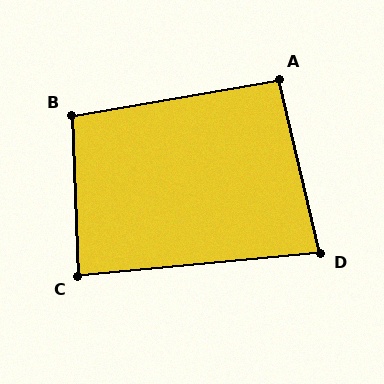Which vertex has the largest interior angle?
B, at approximately 98 degrees.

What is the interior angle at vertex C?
Approximately 87 degrees (approximately right).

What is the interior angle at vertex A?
Approximately 93 degrees (approximately right).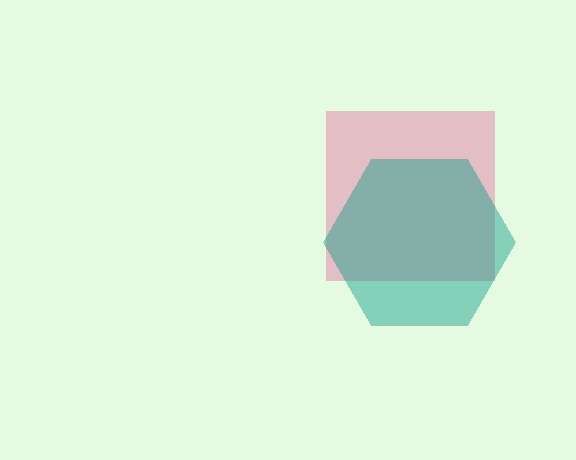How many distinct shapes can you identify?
There are 2 distinct shapes: a pink square, a teal hexagon.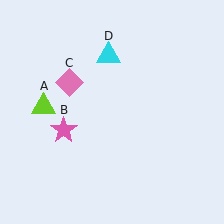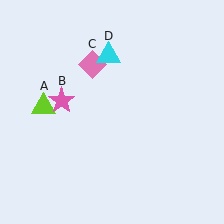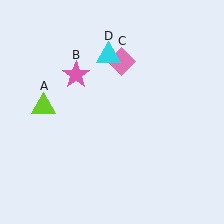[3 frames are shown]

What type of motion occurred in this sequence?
The pink star (object B), pink diamond (object C) rotated clockwise around the center of the scene.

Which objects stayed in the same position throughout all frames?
Lime triangle (object A) and cyan triangle (object D) remained stationary.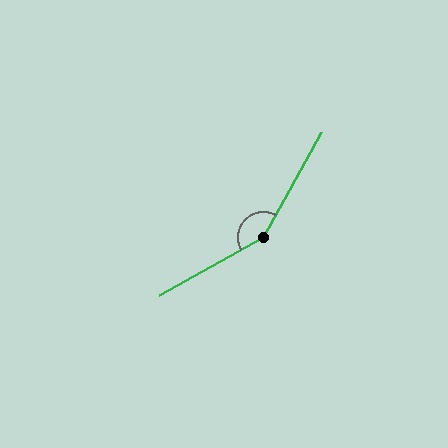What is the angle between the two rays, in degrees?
Approximately 148 degrees.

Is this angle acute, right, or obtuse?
It is obtuse.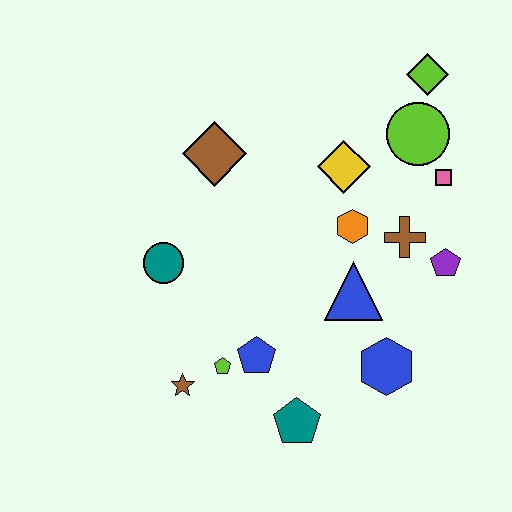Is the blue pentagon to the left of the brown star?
No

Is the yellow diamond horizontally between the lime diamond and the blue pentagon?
Yes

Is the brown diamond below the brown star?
No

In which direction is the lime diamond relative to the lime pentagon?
The lime diamond is above the lime pentagon.